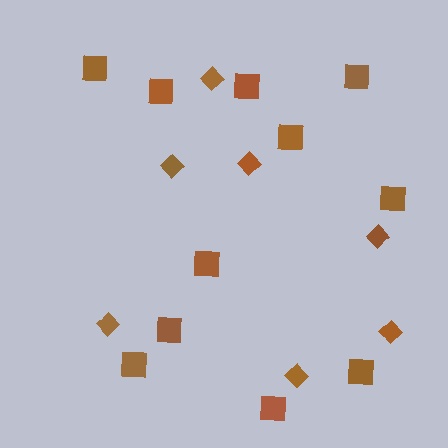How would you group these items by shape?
There are 2 groups: one group of squares (11) and one group of diamonds (7).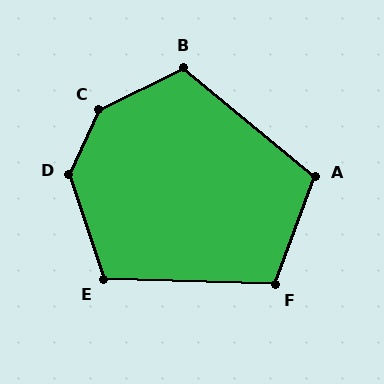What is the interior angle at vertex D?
Approximately 137 degrees (obtuse).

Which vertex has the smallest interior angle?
F, at approximately 109 degrees.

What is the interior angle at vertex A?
Approximately 109 degrees (obtuse).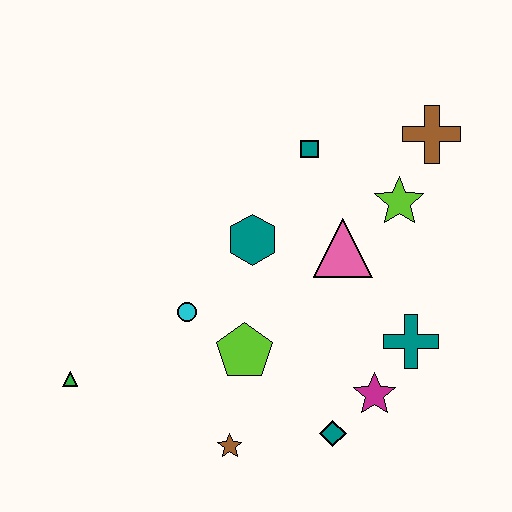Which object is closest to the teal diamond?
The magenta star is closest to the teal diamond.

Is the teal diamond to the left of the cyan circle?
No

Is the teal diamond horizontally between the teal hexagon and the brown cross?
Yes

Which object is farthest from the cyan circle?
The brown cross is farthest from the cyan circle.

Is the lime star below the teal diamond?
No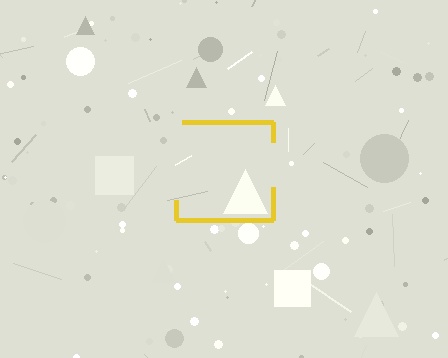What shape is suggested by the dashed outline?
The dashed outline suggests a square.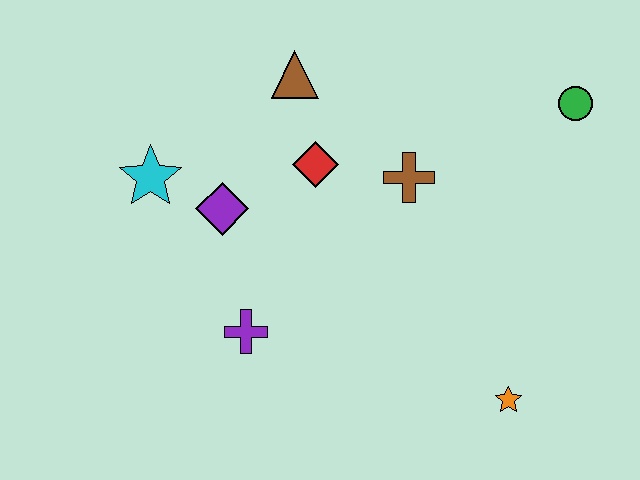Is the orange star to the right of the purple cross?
Yes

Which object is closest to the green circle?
The brown cross is closest to the green circle.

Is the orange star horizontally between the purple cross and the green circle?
Yes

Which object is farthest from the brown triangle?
The orange star is farthest from the brown triangle.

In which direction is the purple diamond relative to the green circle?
The purple diamond is to the left of the green circle.